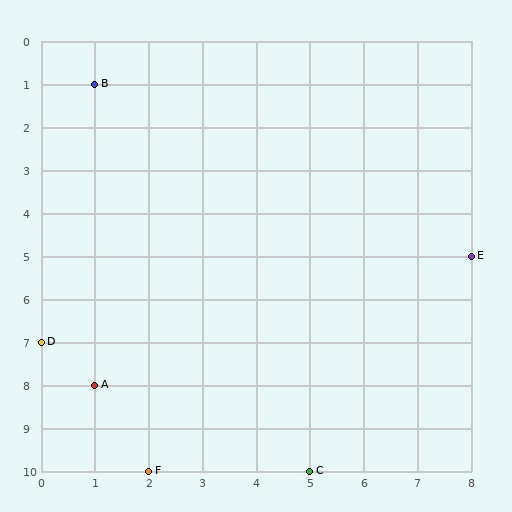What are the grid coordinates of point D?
Point D is at grid coordinates (0, 7).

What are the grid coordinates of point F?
Point F is at grid coordinates (2, 10).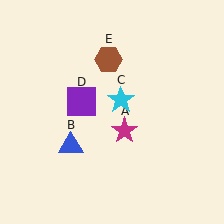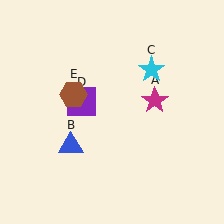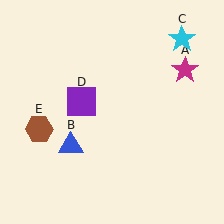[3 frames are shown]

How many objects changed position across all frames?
3 objects changed position: magenta star (object A), cyan star (object C), brown hexagon (object E).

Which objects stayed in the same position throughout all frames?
Blue triangle (object B) and purple square (object D) remained stationary.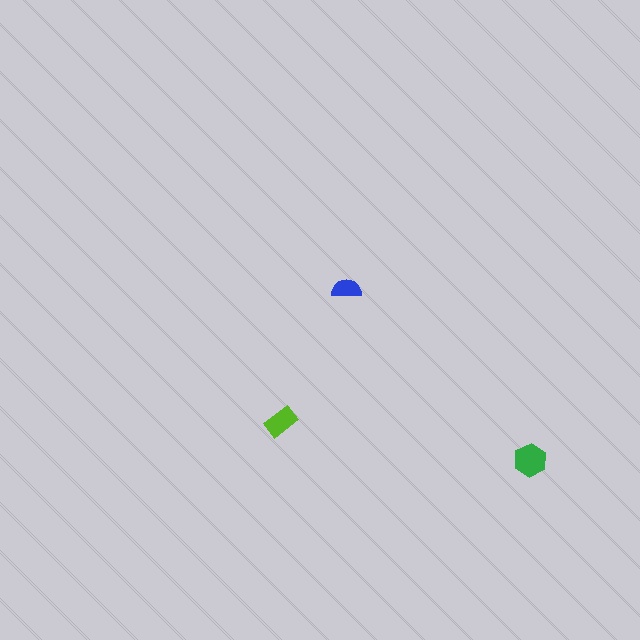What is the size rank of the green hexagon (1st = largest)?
1st.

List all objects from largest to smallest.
The green hexagon, the lime rectangle, the blue semicircle.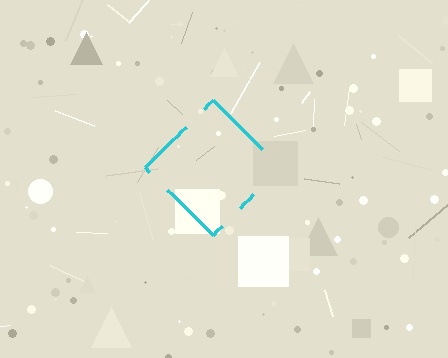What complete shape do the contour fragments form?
The contour fragments form a diamond.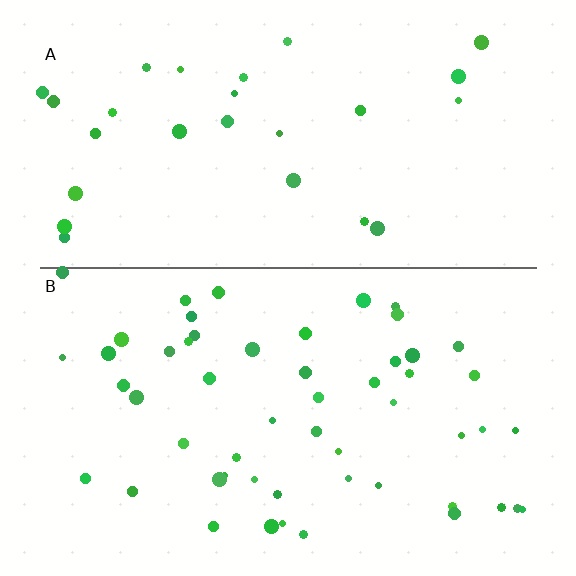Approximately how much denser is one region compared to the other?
Approximately 2.0× — region B over region A.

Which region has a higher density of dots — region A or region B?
B (the bottom).